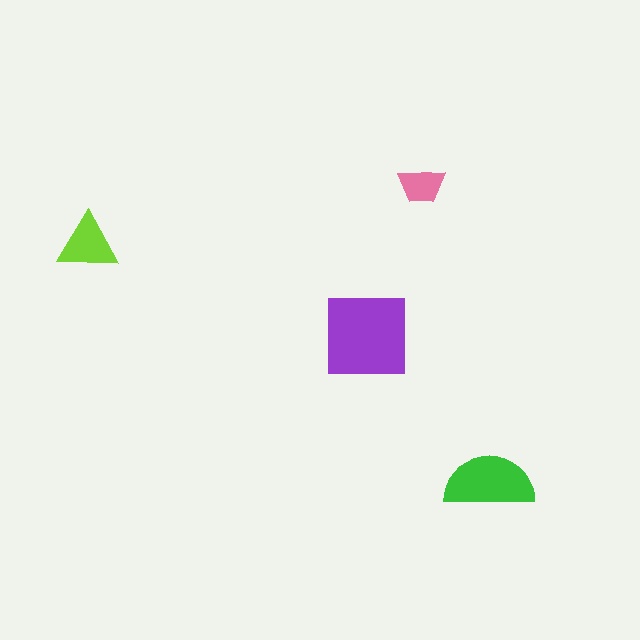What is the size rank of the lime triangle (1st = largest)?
3rd.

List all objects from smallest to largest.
The pink trapezoid, the lime triangle, the green semicircle, the purple square.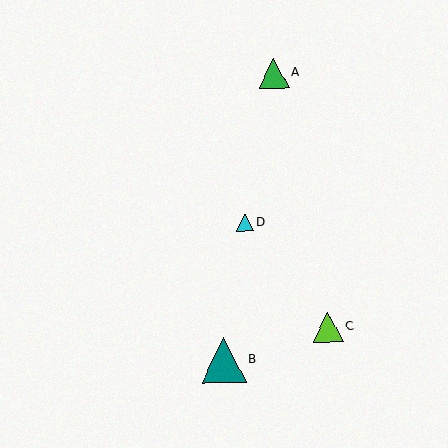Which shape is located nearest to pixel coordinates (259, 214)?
The cyan triangle (labeled D) at (245, 223) is nearest to that location.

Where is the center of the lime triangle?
The center of the lime triangle is at (328, 327).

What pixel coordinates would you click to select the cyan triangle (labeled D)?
Click at (245, 223) to select the cyan triangle D.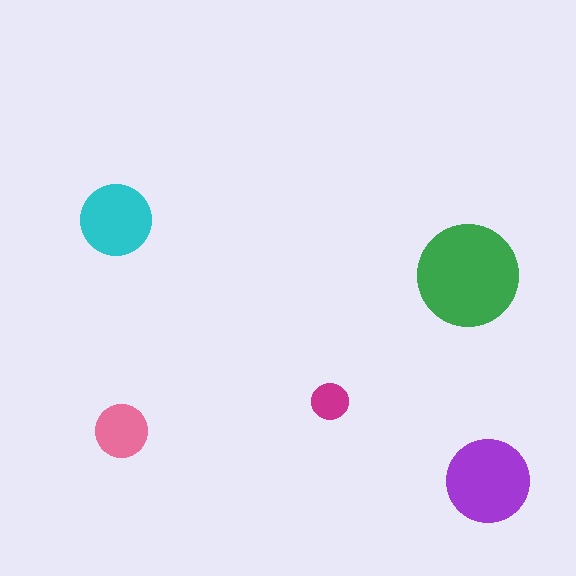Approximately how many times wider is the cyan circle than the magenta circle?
About 2 times wider.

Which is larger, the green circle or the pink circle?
The green one.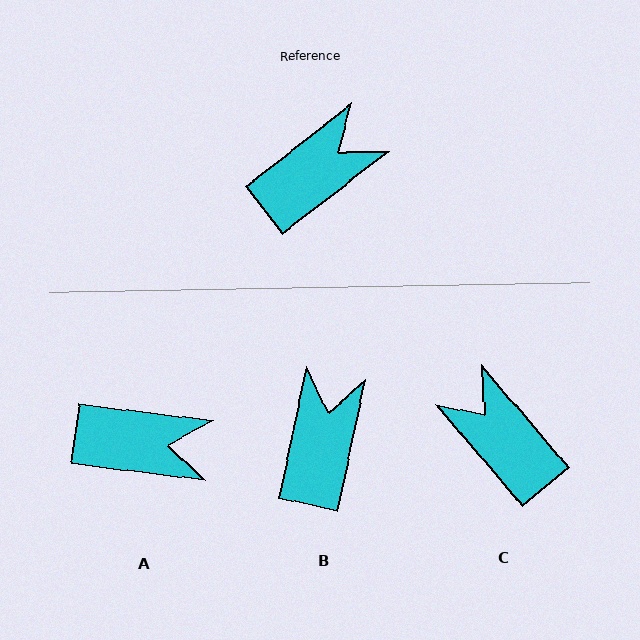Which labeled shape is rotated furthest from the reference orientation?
C, about 93 degrees away.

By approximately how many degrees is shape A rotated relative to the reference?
Approximately 45 degrees clockwise.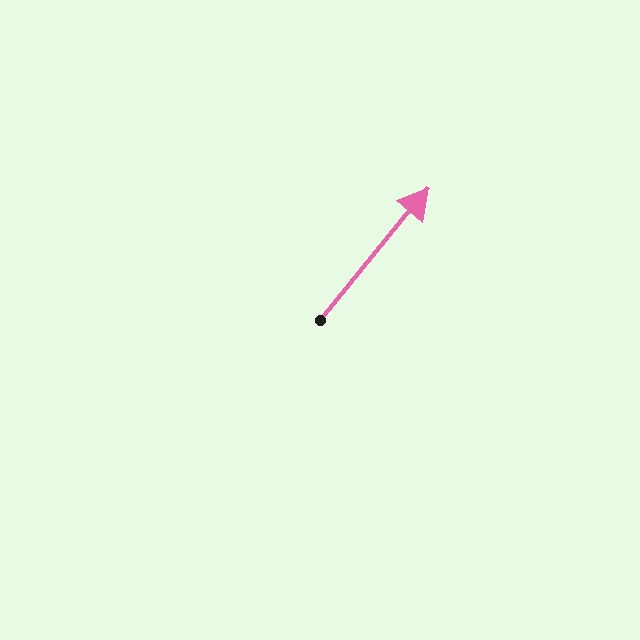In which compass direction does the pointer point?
Northeast.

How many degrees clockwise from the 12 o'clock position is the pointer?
Approximately 39 degrees.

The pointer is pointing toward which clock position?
Roughly 1 o'clock.